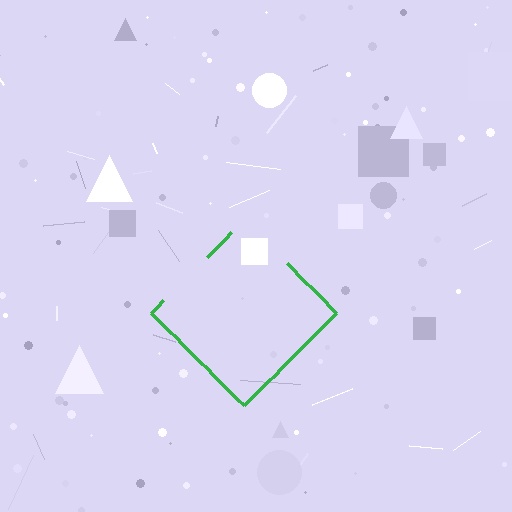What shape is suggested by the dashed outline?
The dashed outline suggests a diamond.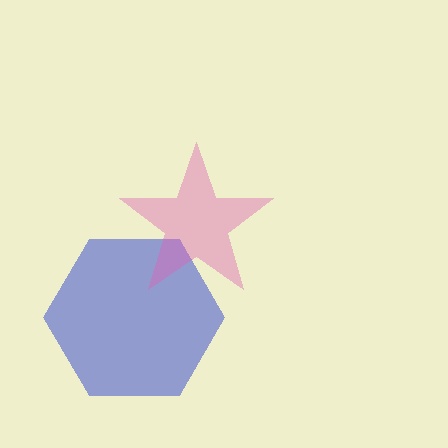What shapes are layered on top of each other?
The layered shapes are: a blue hexagon, a pink star.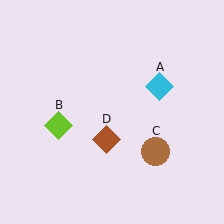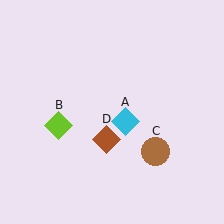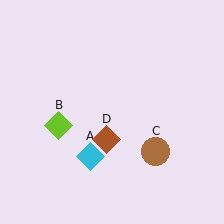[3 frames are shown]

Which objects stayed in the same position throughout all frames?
Lime diamond (object B) and brown circle (object C) and brown diamond (object D) remained stationary.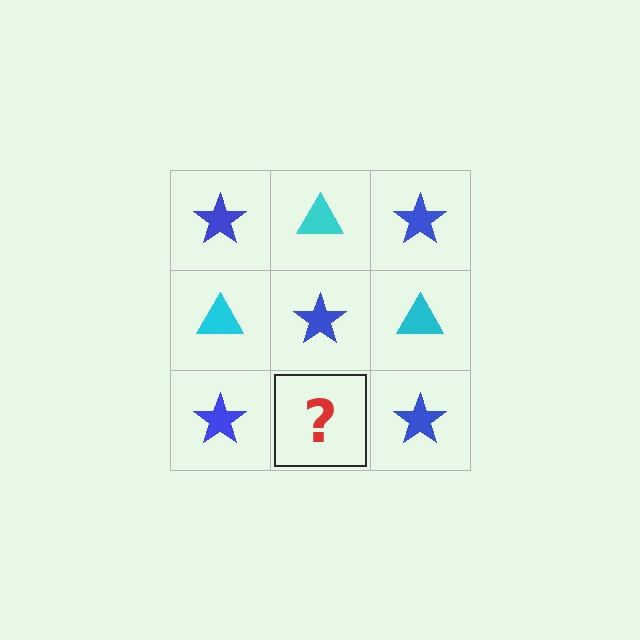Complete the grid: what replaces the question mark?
The question mark should be replaced with a cyan triangle.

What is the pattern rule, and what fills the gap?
The rule is that it alternates blue star and cyan triangle in a checkerboard pattern. The gap should be filled with a cyan triangle.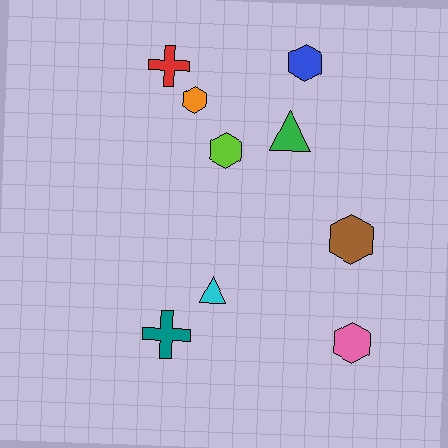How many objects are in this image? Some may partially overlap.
There are 9 objects.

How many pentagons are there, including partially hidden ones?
There are no pentagons.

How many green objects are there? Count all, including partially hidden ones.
There is 1 green object.